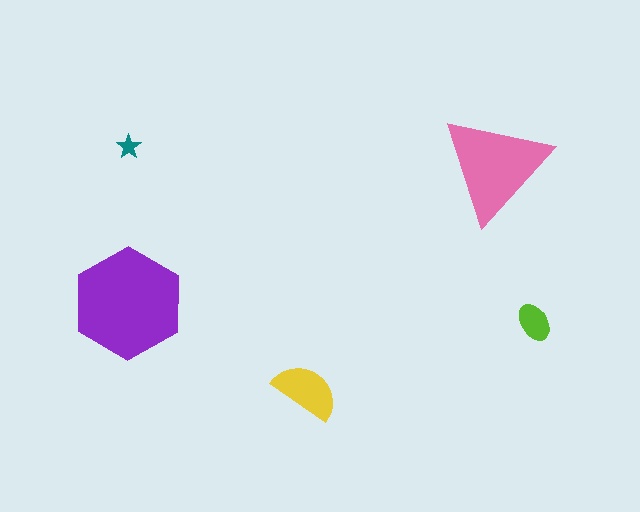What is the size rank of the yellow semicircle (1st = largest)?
3rd.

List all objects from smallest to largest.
The teal star, the lime ellipse, the yellow semicircle, the pink triangle, the purple hexagon.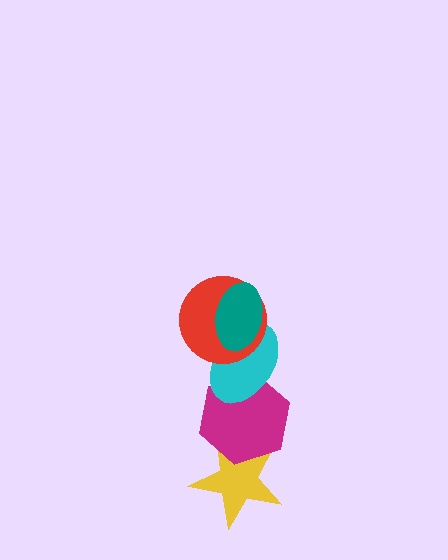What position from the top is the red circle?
The red circle is 2nd from the top.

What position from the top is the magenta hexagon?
The magenta hexagon is 4th from the top.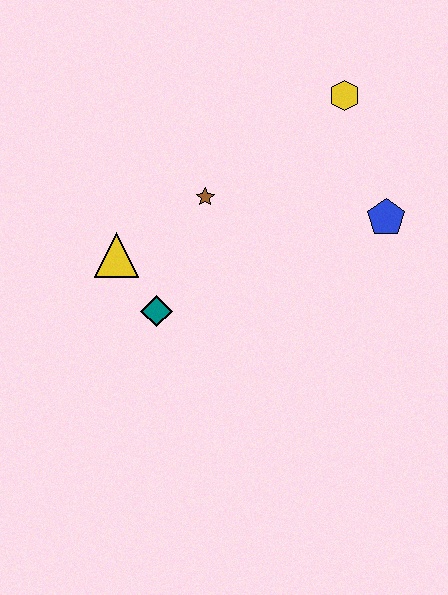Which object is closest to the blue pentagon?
The yellow hexagon is closest to the blue pentagon.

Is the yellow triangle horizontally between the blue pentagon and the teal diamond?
No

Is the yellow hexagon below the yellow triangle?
No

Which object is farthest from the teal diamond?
The yellow hexagon is farthest from the teal diamond.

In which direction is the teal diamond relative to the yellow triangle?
The teal diamond is below the yellow triangle.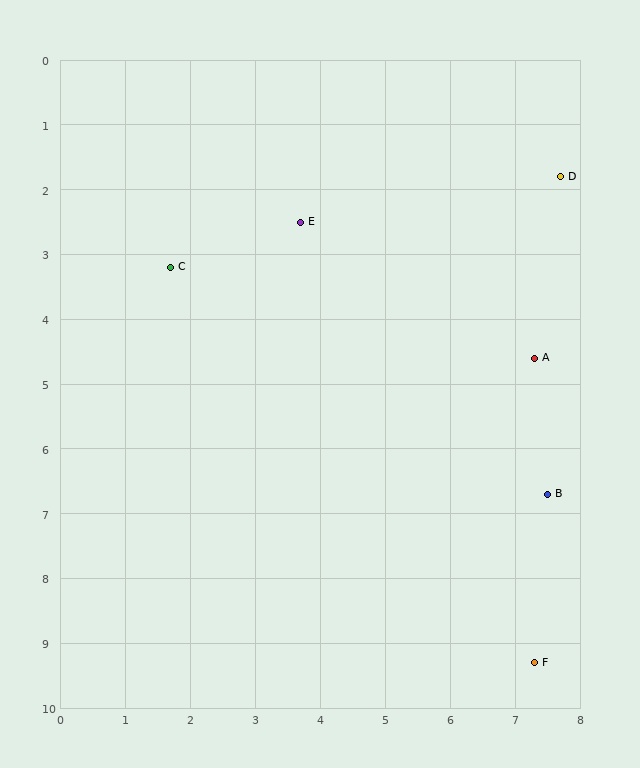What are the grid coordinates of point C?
Point C is at approximately (1.7, 3.2).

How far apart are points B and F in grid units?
Points B and F are about 2.6 grid units apart.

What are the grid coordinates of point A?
Point A is at approximately (7.3, 4.6).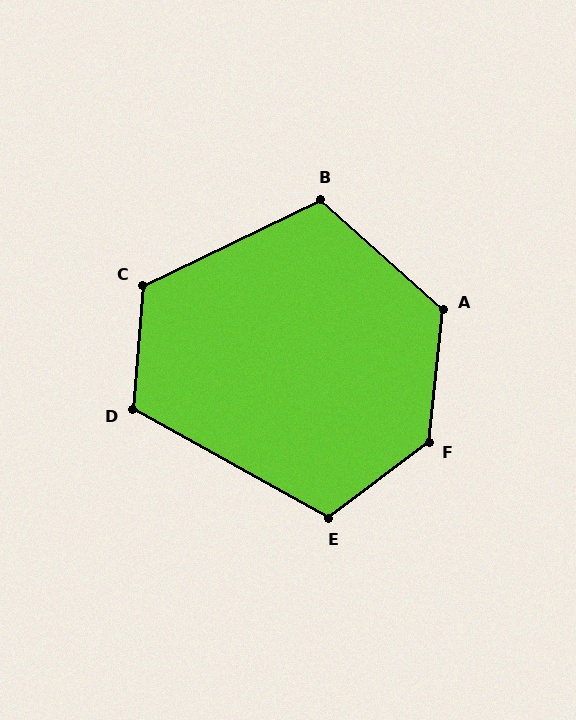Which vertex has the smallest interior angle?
B, at approximately 113 degrees.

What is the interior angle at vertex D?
Approximately 114 degrees (obtuse).